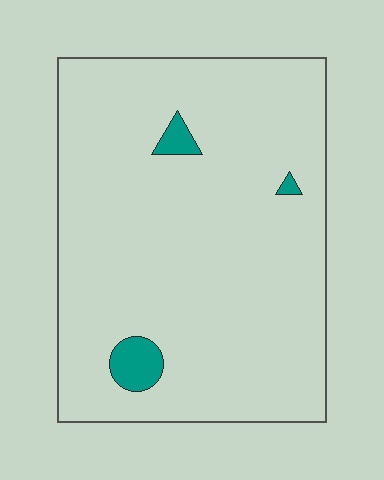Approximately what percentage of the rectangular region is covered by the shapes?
Approximately 5%.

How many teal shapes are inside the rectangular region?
3.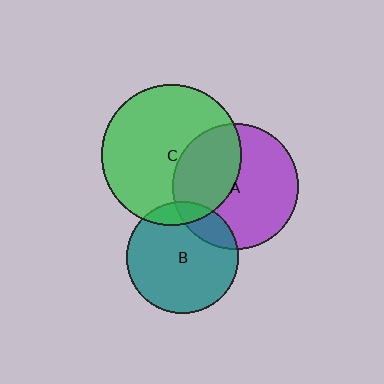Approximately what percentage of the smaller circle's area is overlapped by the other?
Approximately 15%.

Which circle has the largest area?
Circle C (green).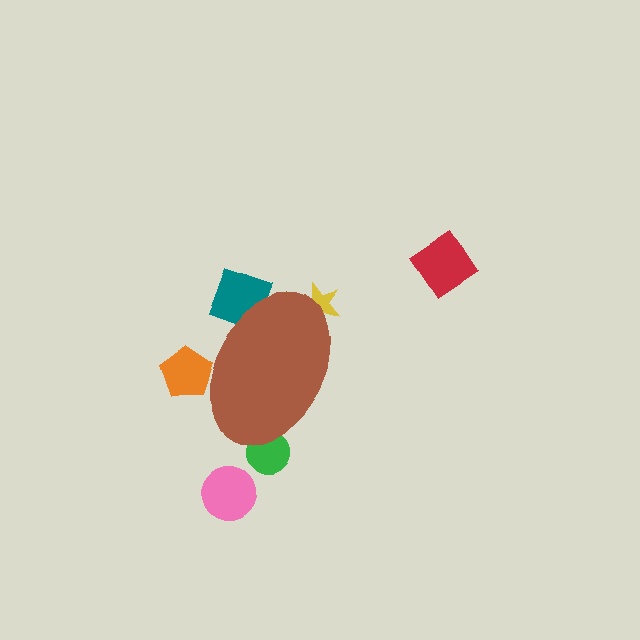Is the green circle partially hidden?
Yes, the green circle is partially hidden behind the brown ellipse.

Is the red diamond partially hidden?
No, the red diamond is fully visible.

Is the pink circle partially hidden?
No, the pink circle is fully visible.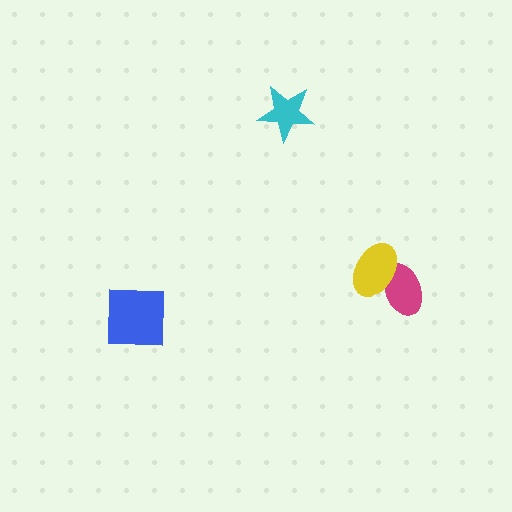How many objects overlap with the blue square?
0 objects overlap with the blue square.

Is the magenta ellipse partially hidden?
Yes, it is partially covered by another shape.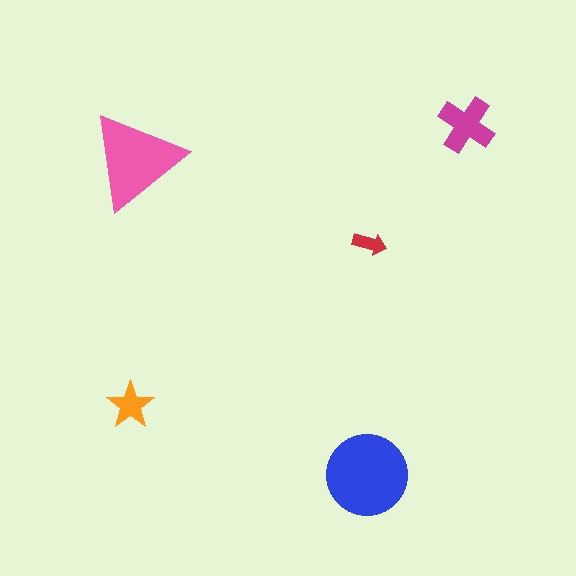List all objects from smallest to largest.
The red arrow, the orange star, the magenta cross, the pink triangle, the blue circle.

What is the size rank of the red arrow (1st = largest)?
5th.